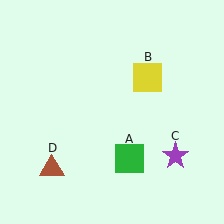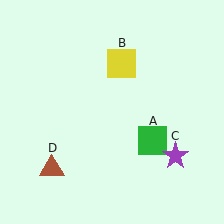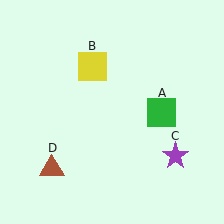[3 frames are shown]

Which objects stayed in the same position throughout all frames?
Purple star (object C) and brown triangle (object D) remained stationary.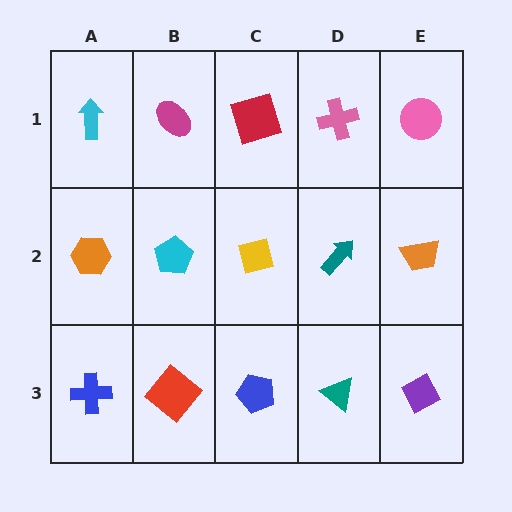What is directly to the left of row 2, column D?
A yellow square.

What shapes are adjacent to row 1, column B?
A cyan pentagon (row 2, column B), a cyan arrow (row 1, column A), a red square (row 1, column C).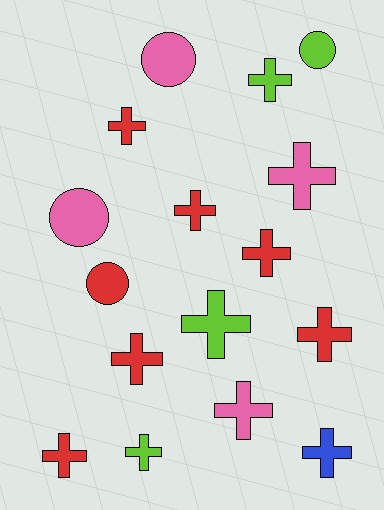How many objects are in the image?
There are 16 objects.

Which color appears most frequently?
Red, with 7 objects.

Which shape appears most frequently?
Cross, with 12 objects.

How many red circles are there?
There is 1 red circle.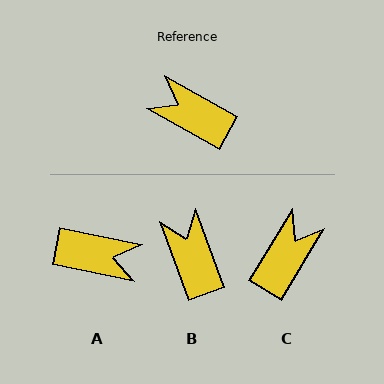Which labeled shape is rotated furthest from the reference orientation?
A, about 162 degrees away.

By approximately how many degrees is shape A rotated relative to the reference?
Approximately 162 degrees clockwise.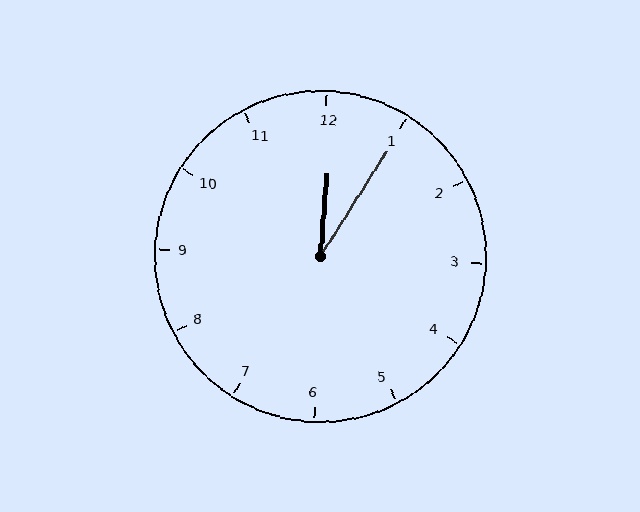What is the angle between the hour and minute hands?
Approximately 28 degrees.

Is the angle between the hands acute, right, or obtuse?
It is acute.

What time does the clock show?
12:05.